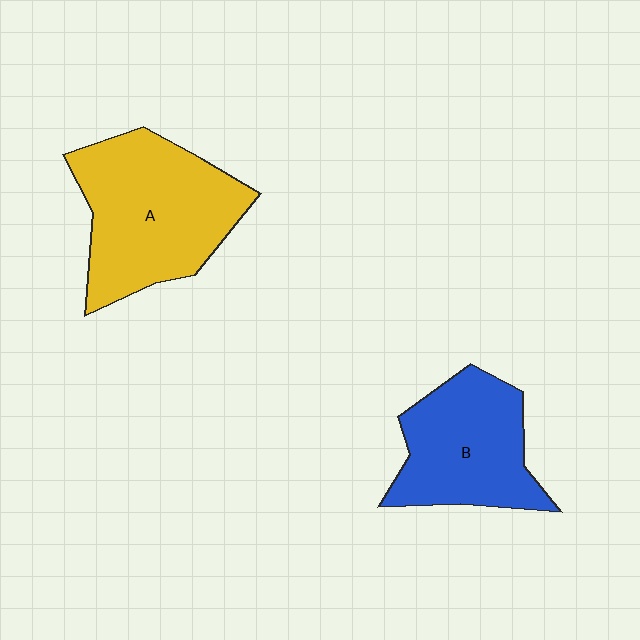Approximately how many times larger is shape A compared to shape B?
Approximately 1.3 times.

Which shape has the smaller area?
Shape B (blue).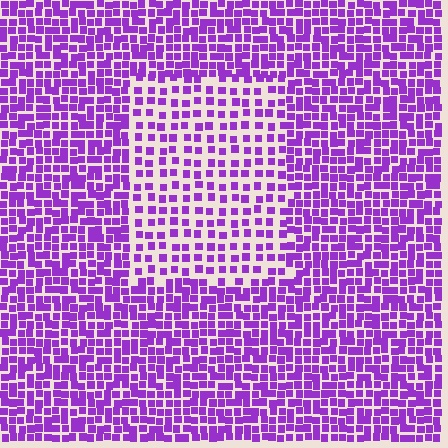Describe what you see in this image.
The image contains small purple elements arranged at two different densities. A rectangle-shaped region is visible where the elements are less densely packed than the surrounding area.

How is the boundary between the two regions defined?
The boundary is defined by a change in element density (approximately 1.9x ratio). All elements are the same color, size, and shape.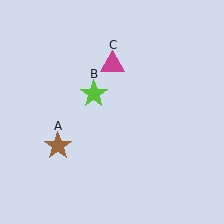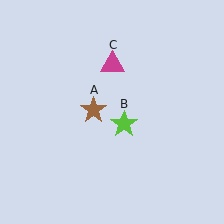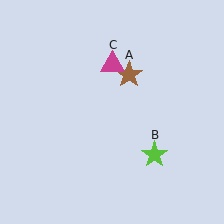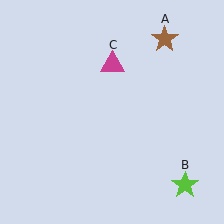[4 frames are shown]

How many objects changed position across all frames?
2 objects changed position: brown star (object A), lime star (object B).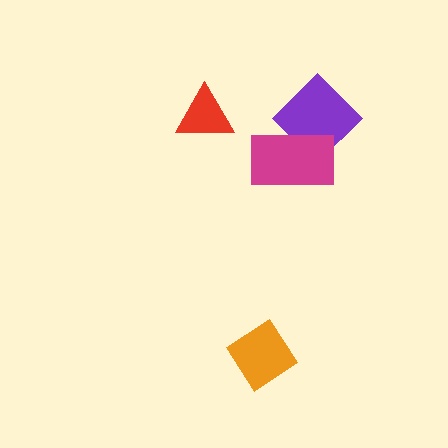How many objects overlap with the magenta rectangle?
1 object overlaps with the magenta rectangle.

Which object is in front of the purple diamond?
The magenta rectangle is in front of the purple diamond.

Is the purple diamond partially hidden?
Yes, it is partially covered by another shape.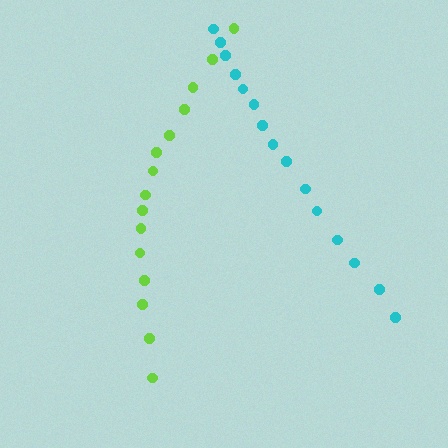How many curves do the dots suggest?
There are 2 distinct paths.